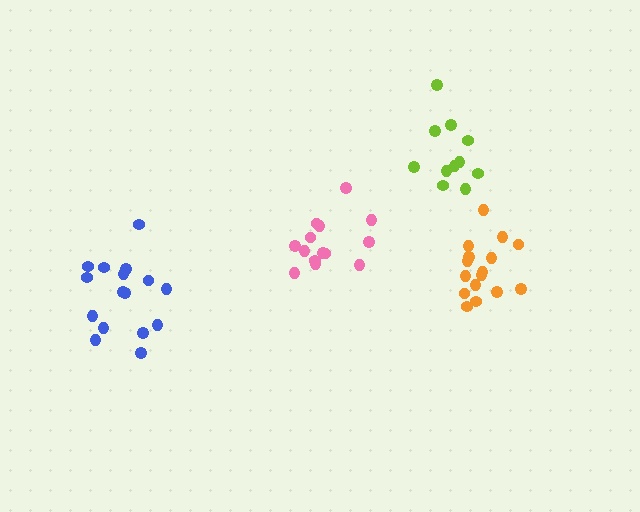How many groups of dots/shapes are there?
There are 4 groups.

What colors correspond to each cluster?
The clusters are colored: blue, pink, orange, lime.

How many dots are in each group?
Group 1: 16 dots, Group 2: 14 dots, Group 3: 16 dots, Group 4: 11 dots (57 total).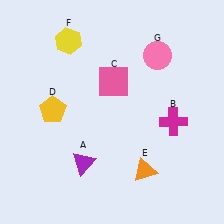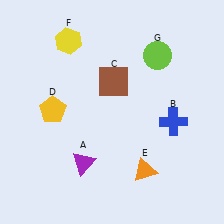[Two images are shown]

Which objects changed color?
B changed from magenta to blue. C changed from pink to brown. G changed from pink to lime.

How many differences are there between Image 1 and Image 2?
There are 3 differences between the two images.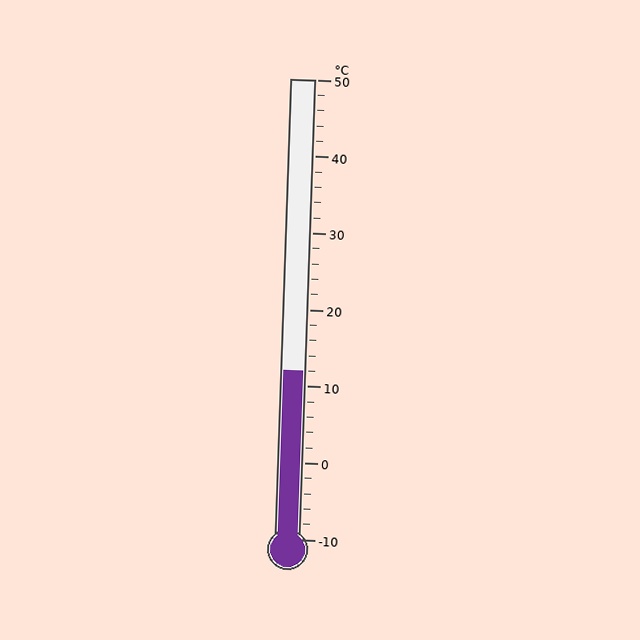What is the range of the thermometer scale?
The thermometer scale ranges from -10°C to 50°C.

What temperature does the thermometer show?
The thermometer shows approximately 12°C.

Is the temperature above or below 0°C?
The temperature is above 0°C.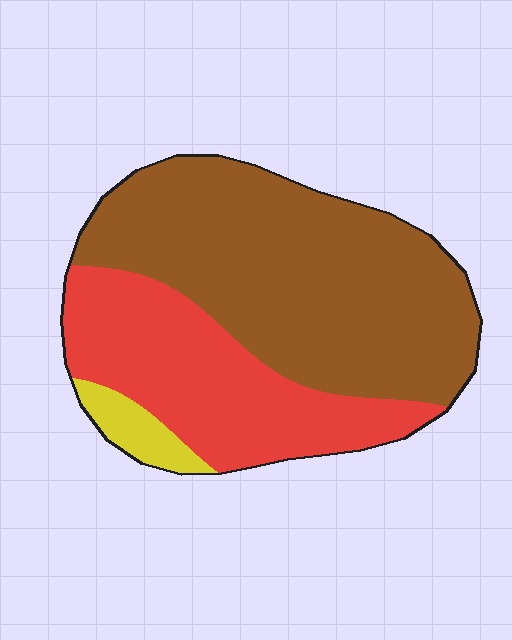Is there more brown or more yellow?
Brown.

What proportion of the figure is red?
Red covers around 35% of the figure.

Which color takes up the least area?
Yellow, at roughly 5%.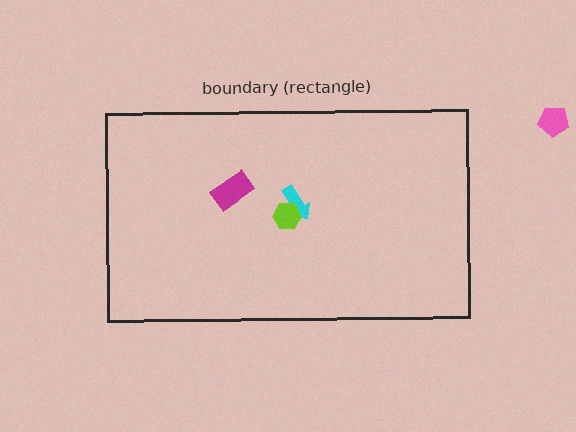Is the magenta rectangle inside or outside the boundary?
Inside.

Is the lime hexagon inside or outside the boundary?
Inside.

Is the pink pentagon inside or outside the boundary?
Outside.